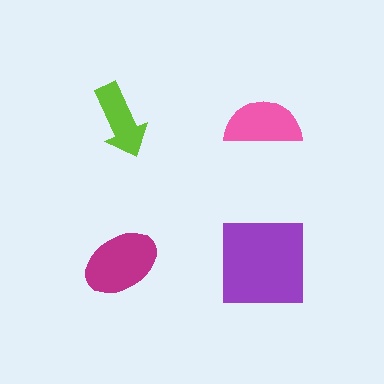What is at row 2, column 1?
A magenta ellipse.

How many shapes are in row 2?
2 shapes.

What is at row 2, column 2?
A purple square.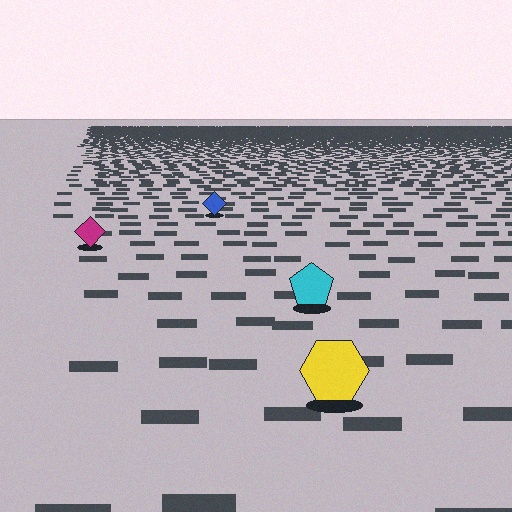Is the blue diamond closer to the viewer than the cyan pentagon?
No. The cyan pentagon is closer — you can tell from the texture gradient: the ground texture is coarser near it.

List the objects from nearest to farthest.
From nearest to farthest: the yellow hexagon, the cyan pentagon, the magenta diamond, the blue diamond.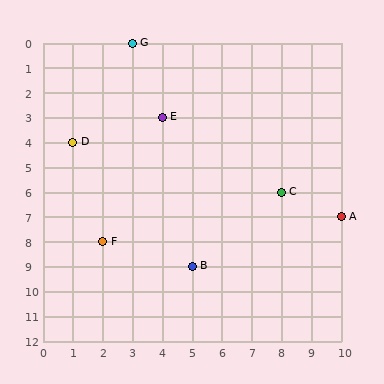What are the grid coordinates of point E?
Point E is at grid coordinates (4, 3).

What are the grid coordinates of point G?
Point G is at grid coordinates (3, 0).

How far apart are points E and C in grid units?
Points E and C are 4 columns and 3 rows apart (about 5.0 grid units diagonally).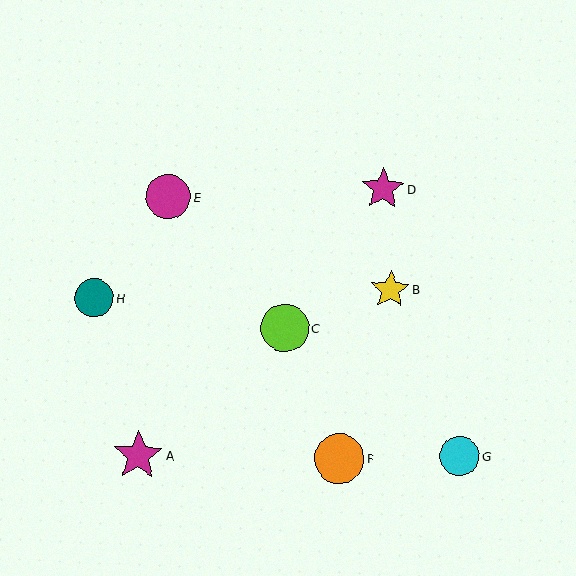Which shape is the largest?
The magenta star (labeled A) is the largest.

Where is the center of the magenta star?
The center of the magenta star is at (138, 456).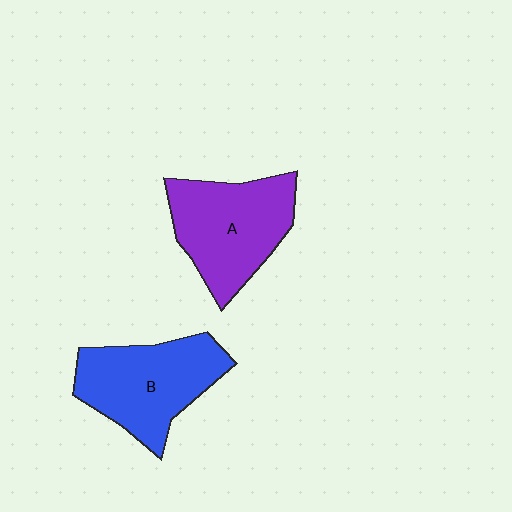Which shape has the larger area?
Shape B (blue).